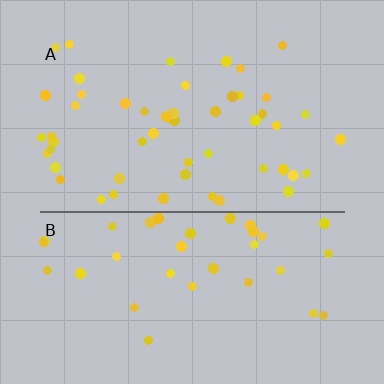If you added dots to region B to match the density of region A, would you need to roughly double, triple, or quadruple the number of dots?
Approximately double.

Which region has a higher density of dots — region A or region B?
A (the top).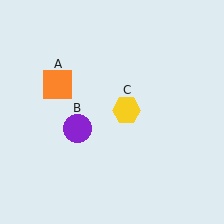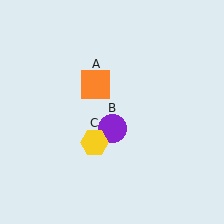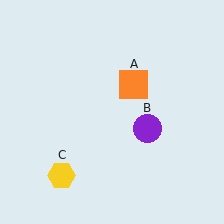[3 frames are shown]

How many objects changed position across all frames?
3 objects changed position: orange square (object A), purple circle (object B), yellow hexagon (object C).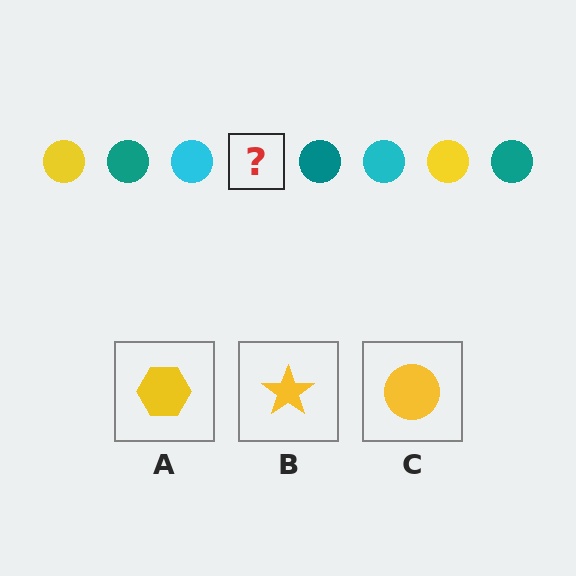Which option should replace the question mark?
Option C.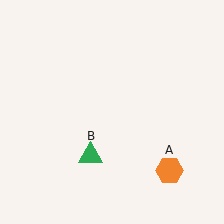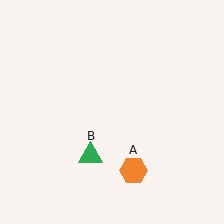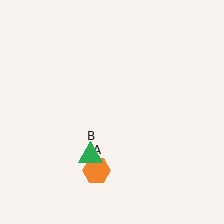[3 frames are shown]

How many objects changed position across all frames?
1 object changed position: orange hexagon (object A).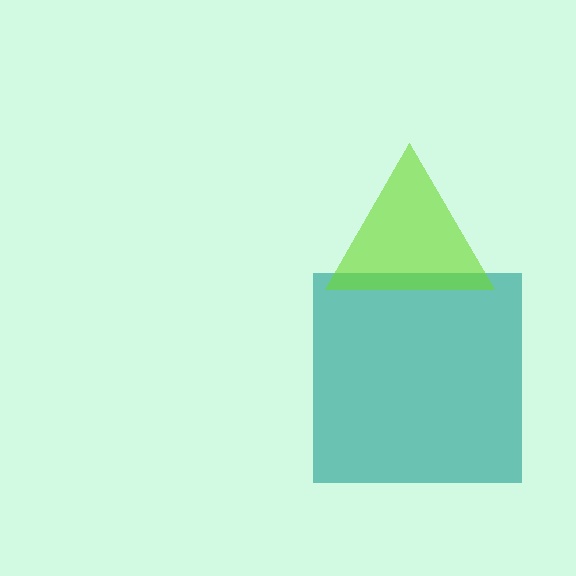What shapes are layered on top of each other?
The layered shapes are: a teal square, a lime triangle.